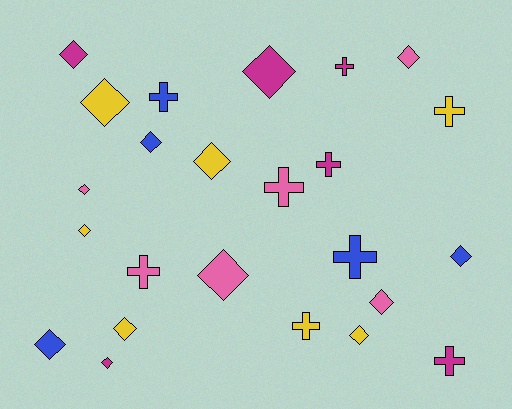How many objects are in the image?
There are 24 objects.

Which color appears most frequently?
Yellow, with 7 objects.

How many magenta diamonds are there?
There are 3 magenta diamonds.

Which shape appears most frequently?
Diamond, with 15 objects.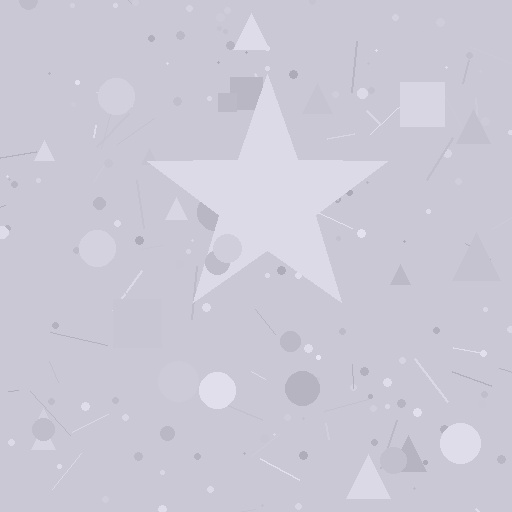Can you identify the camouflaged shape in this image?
The camouflaged shape is a star.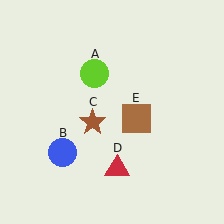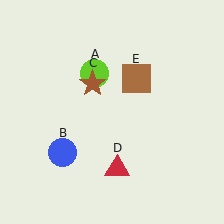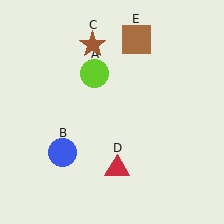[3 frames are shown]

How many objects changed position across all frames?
2 objects changed position: brown star (object C), brown square (object E).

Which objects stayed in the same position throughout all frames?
Lime circle (object A) and blue circle (object B) and red triangle (object D) remained stationary.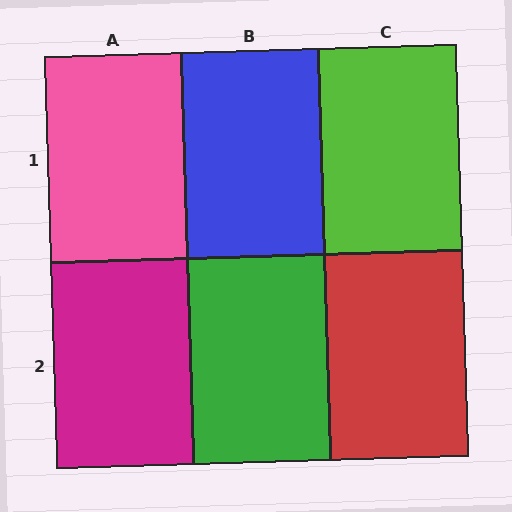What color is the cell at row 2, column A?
Magenta.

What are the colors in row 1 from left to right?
Pink, blue, lime.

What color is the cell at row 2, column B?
Green.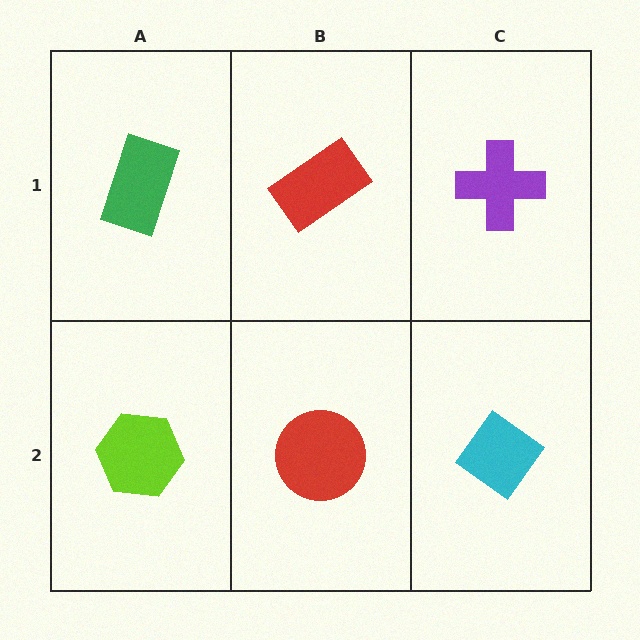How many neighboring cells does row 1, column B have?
3.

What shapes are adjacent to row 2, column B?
A red rectangle (row 1, column B), a lime hexagon (row 2, column A), a cyan diamond (row 2, column C).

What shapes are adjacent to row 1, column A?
A lime hexagon (row 2, column A), a red rectangle (row 1, column B).